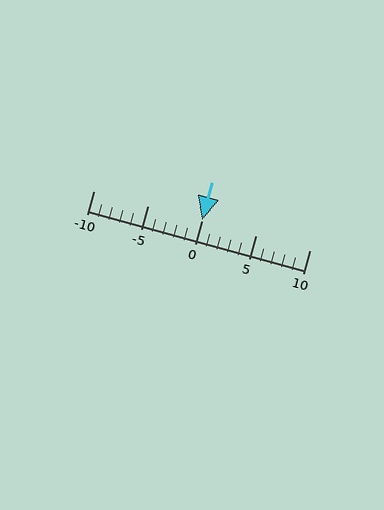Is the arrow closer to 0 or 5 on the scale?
The arrow is closer to 0.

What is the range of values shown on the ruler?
The ruler shows values from -10 to 10.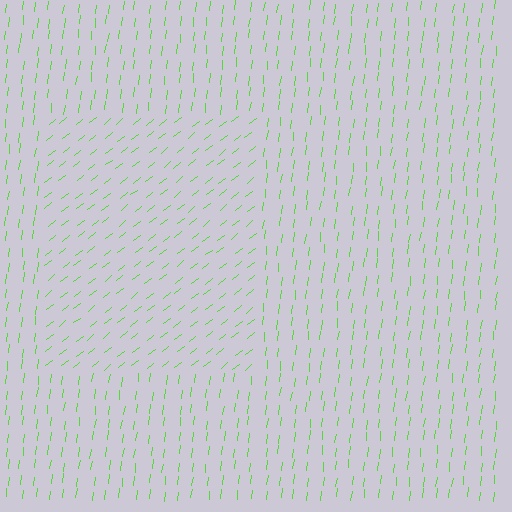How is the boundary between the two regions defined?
The boundary is defined purely by a change in line orientation (approximately 45 degrees difference). All lines are the same color and thickness.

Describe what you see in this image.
The image is filled with small lime line segments. A rectangle region in the image has lines oriented differently from the surrounding lines, creating a visible texture boundary.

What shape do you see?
I see a rectangle.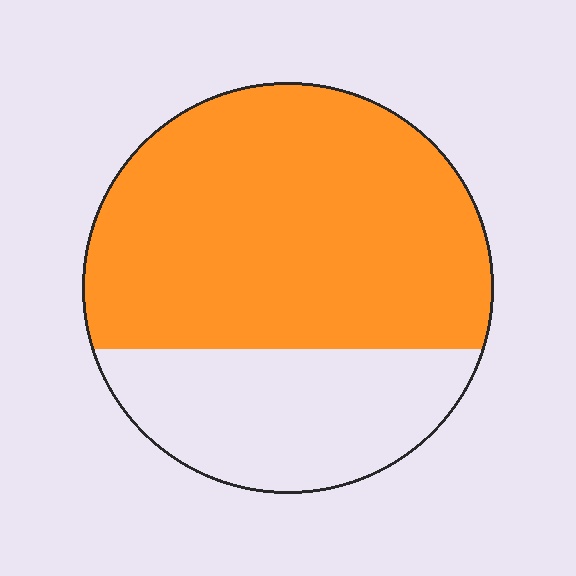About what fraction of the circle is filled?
About two thirds (2/3).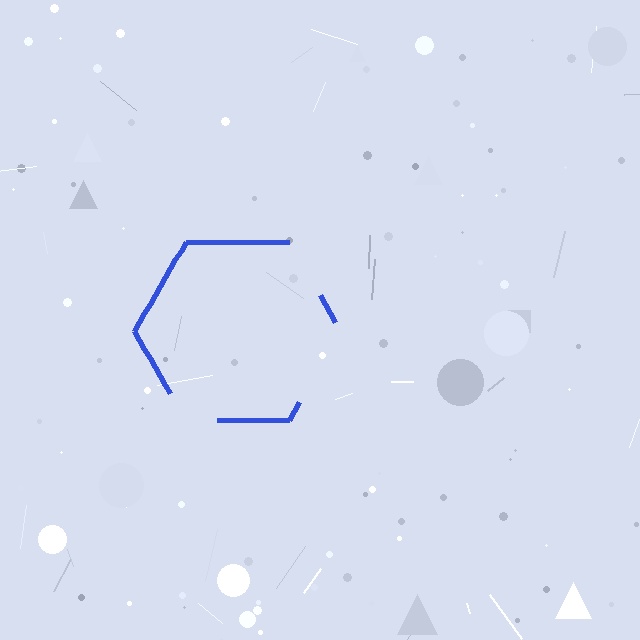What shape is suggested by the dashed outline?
The dashed outline suggests a hexagon.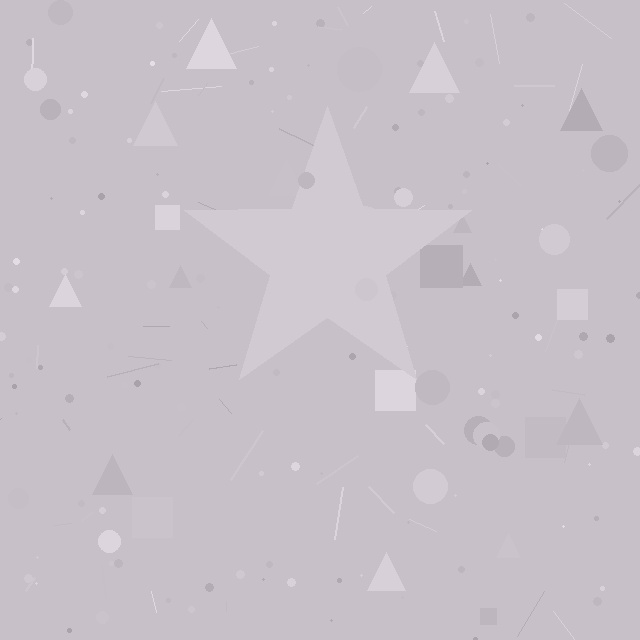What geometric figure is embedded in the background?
A star is embedded in the background.